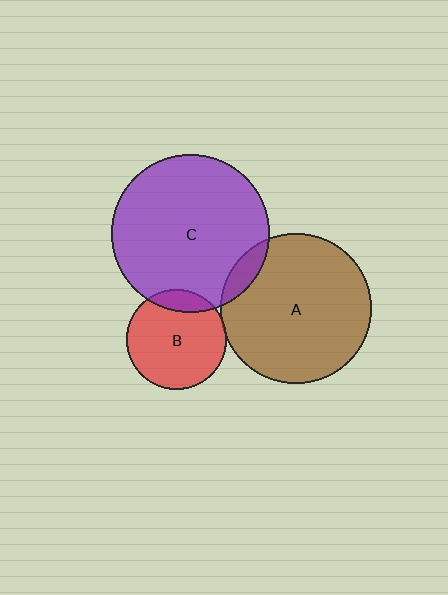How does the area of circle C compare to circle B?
Approximately 2.5 times.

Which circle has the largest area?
Circle C (purple).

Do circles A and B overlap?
Yes.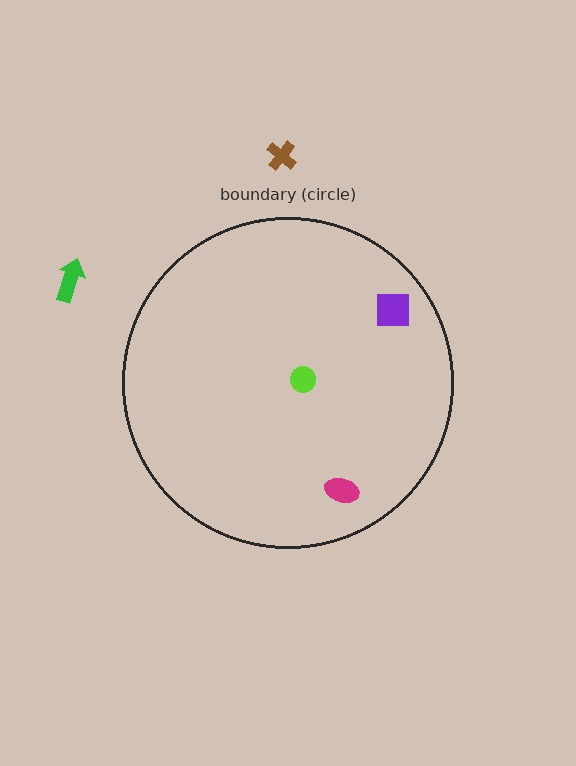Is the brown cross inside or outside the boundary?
Outside.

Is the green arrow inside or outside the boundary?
Outside.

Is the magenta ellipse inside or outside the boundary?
Inside.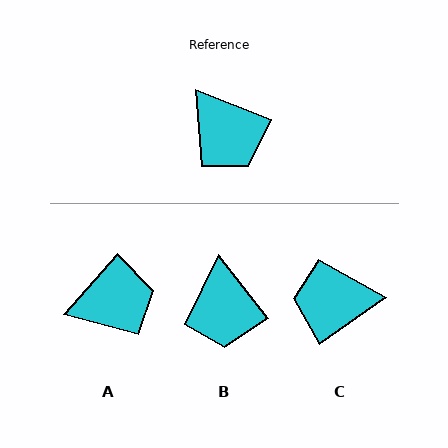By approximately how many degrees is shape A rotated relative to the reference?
Approximately 70 degrees counter-clockwise.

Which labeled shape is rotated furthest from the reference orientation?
C, about 124 degrees away.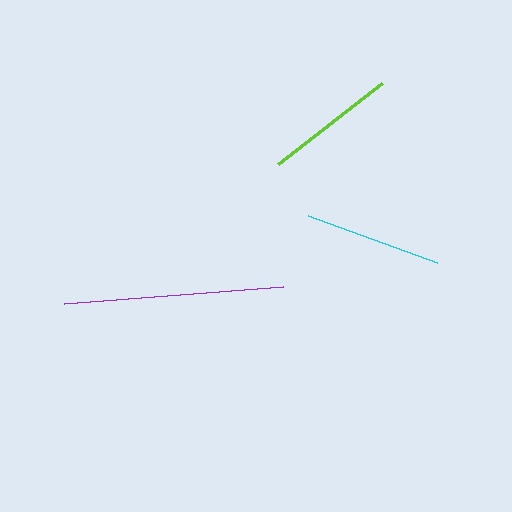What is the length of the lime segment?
The lime segment is approximately 132 pixels long.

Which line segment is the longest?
The purple line is the longest at approximately 220 pixels.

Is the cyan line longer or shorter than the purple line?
The purple line is longer than the cyan line.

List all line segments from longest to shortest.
From longest to shortest: purple, cyan, lime.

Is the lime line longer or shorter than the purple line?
The purple line is longer than the lime line.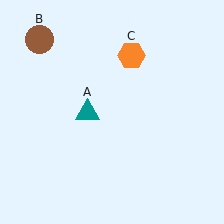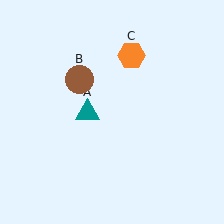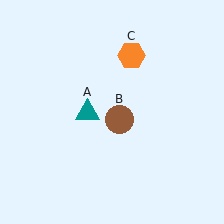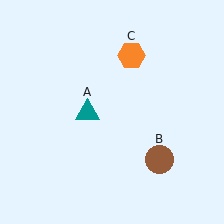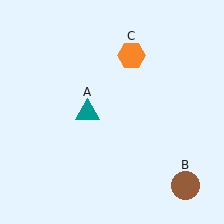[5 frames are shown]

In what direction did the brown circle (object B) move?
The brown circle (object B) moved down and to the right.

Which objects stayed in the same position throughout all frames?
Teal triangle (object A) and orange hexagon (object C) remained stationary.